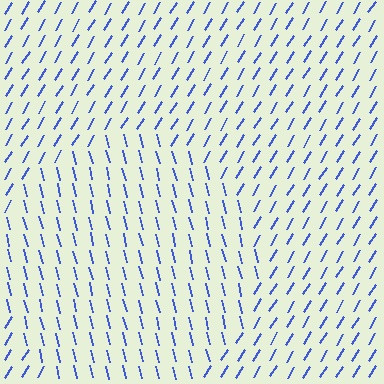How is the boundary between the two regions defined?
The boundary is defined purely by a change in line orientation (approximately 45 degrees difference). All lines are the same color and thickness.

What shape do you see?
I see a circle.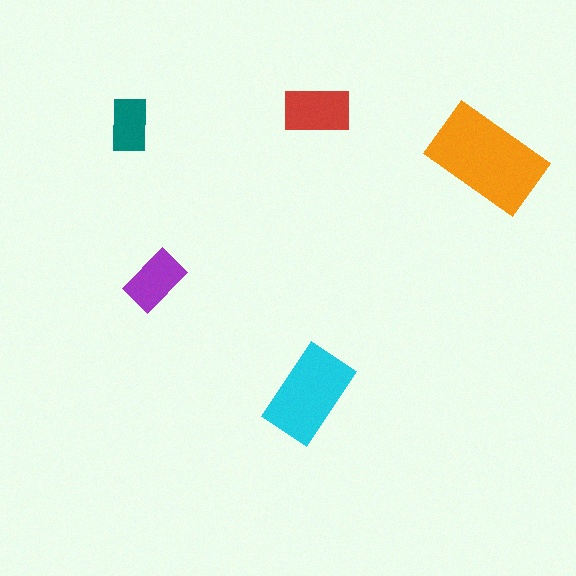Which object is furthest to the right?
The orange rectangle is rightmost.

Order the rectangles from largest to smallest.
the orange one, the cyan one, the red one, the purple one, the teal one.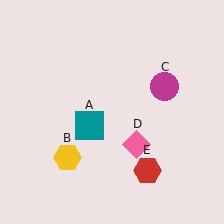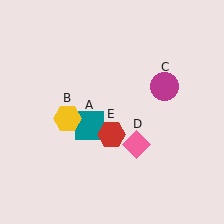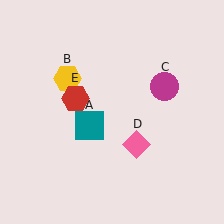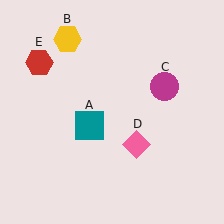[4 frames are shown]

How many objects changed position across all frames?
2 objects changed position: yellow hexagon (object B), red hexagon (object E).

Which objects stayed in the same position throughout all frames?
Teal square (object A) and magenta circle (object C) and pink diamond (object D) remained stationary.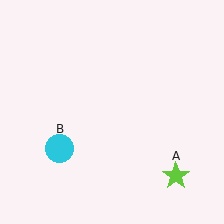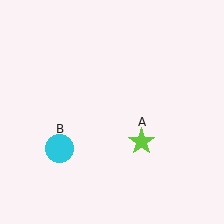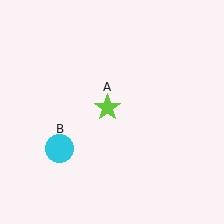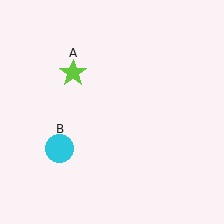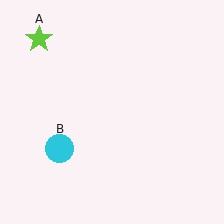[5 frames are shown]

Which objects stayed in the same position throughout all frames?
Cyan circle (object B) remained stationary.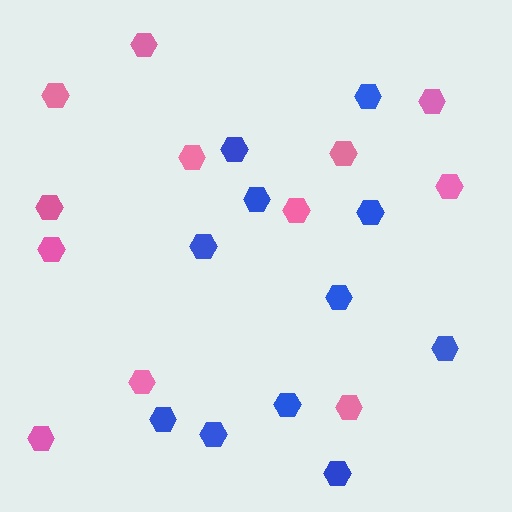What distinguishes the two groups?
There are 2 groups: one group of blue hexagons (11) and one group of pink hexagons (12).